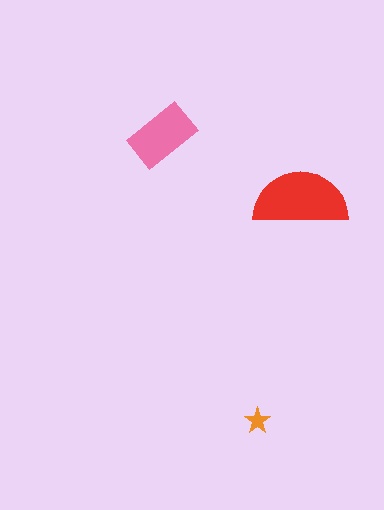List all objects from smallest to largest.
The orange star, the pink rectangle, the red semicircle.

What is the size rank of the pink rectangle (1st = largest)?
2nd.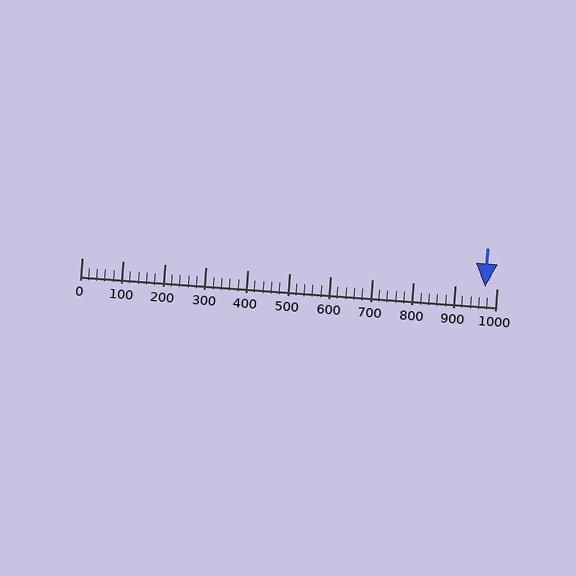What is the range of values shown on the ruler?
The ruler shows values from 0 to 1000.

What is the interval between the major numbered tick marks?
The major tick marks are spaced 100 units apart.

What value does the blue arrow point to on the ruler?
The blue arrow points to approximately 972.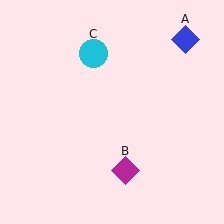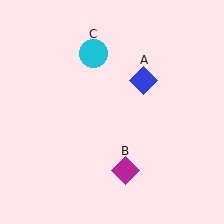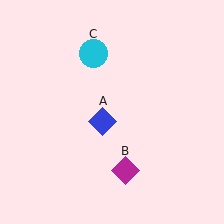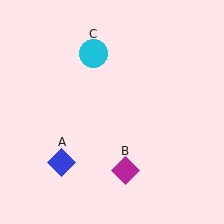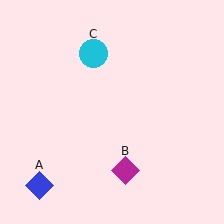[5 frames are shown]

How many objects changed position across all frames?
1 object changed position: blue diamond (object A).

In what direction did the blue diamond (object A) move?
The blue diamond (object A) moved down and to the left.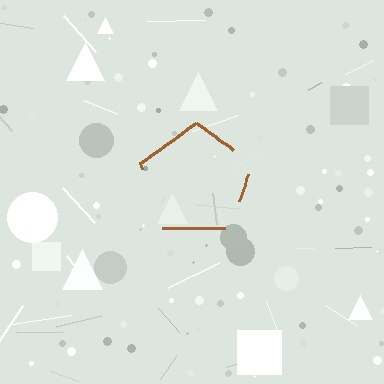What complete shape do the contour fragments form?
The contour fragments form a pentagon.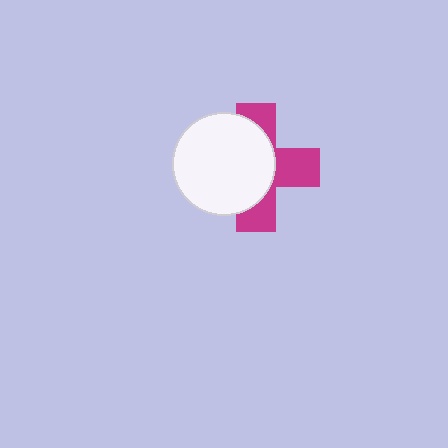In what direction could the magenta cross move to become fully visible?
The magenta cross could move right. That would shift it out from behind the white circle entirely.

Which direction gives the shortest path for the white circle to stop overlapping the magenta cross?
Moving left gives the shortest separation.